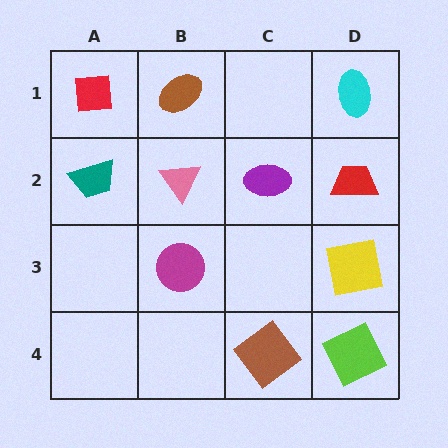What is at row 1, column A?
A red square.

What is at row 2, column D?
A red trapezoid.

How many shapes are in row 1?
3 shapes.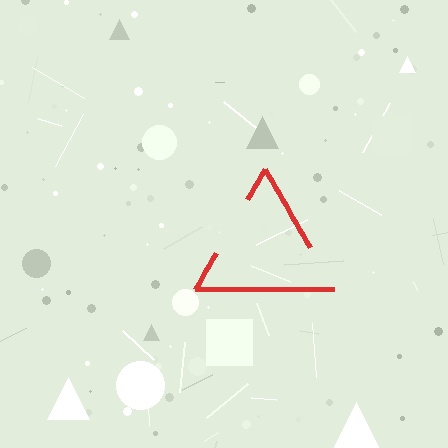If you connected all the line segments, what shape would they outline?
They would outline a triangle.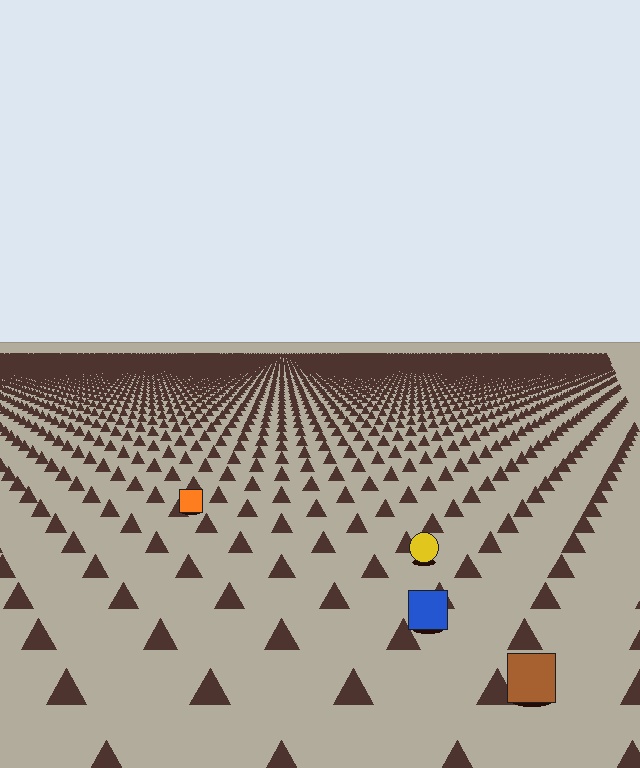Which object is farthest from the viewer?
The orange square is farthest from the viewer. It appears smaller and the ground texture around it is denser.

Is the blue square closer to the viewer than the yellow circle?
Yes. The blue square is closer — you can tell from the texture gradient: the ground texture is coarser near it.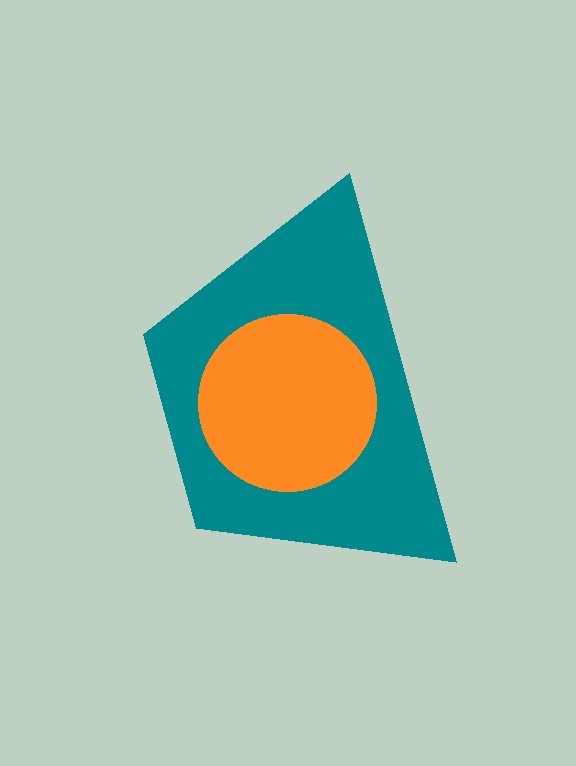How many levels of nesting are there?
2.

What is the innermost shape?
The orange circle.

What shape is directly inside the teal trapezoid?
The orange circle.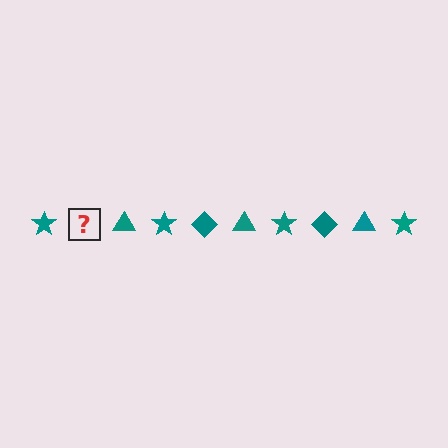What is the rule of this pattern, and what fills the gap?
The rule is that the pattern cycles through star, diamond, triangle shapes in teal. The gap should be filled with a teal diamond.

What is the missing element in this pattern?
The missing element is a teal diamond.